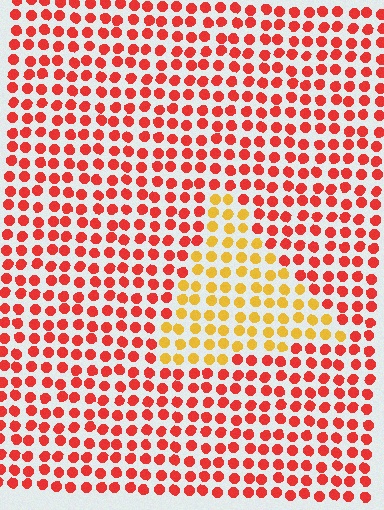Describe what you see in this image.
The image is filled with small red elements in a uniform arrangement. A triangle-shaped region is visible where the elements are tinted to a slightly different hue, forming a subtle color boundary.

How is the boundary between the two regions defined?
The boundary is defined purely by a slight shift in hue (about 45 degrees). Spacing, size, and orientation are identical on both sides.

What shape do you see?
I see a triangle.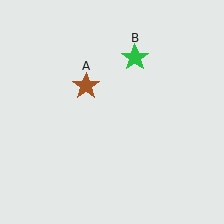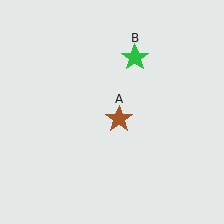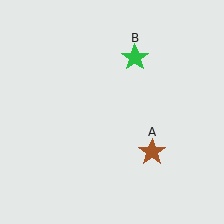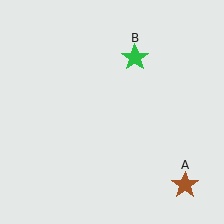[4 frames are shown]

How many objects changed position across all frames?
1 object changed position: brown star (object A).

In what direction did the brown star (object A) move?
The brown star (object A) moved down and to the right.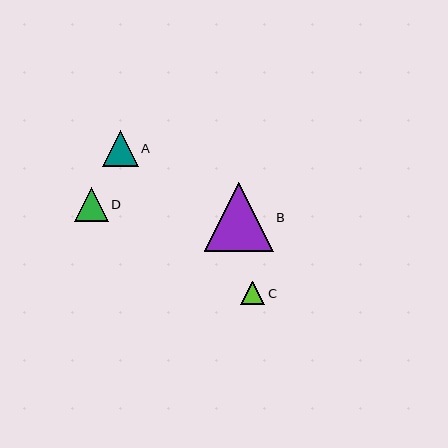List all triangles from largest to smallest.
From largest to smallest: B, A, D, C.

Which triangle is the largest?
Triangle B is the largest with a size of approximately 69 pixels.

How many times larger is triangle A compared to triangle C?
Triangle A is approximately 1.5 times the size of triangle C.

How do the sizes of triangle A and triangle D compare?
Triangle A and triangle D are approximately the same size.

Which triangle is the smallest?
Triangle C is the smallest with a size of approximately 24 pixels.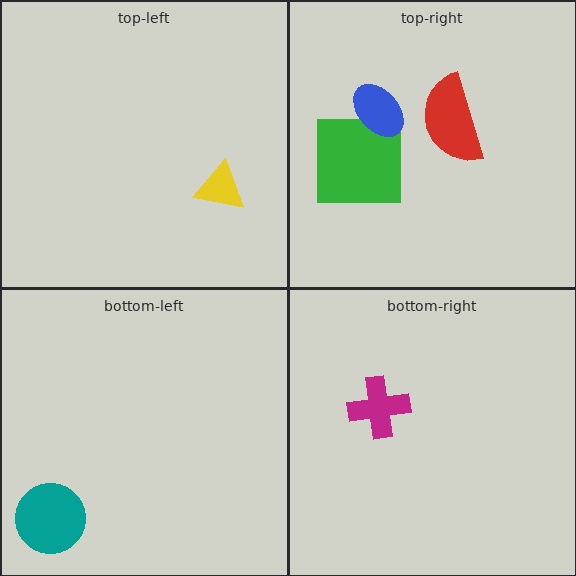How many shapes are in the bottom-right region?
1.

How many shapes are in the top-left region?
1.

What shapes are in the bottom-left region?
The teal circle.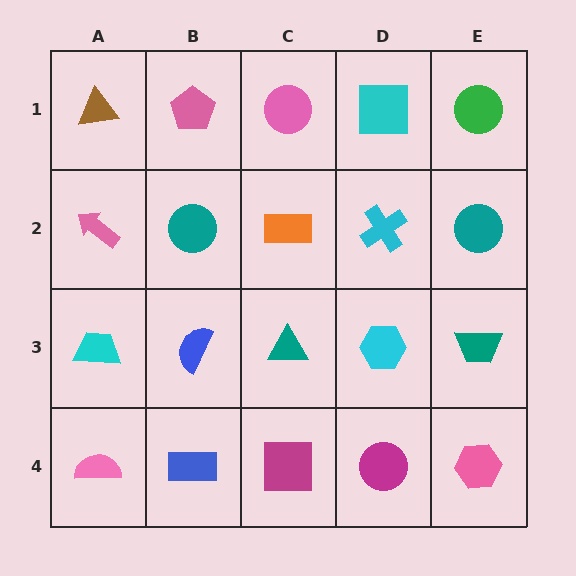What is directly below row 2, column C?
A teal triangle.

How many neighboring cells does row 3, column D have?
4.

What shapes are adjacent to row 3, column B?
A teal circle (row 2, column B), a blue rectangle (row 4, column B), a cyan trapezoid (row 3, column A), a teal triangle (row 3, column C).